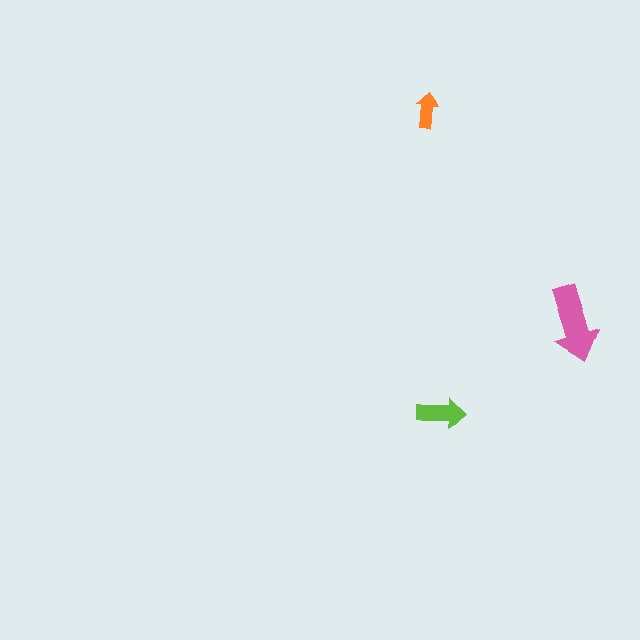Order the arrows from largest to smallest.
the pink one, the lime one, the orange one.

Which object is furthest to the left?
The orange arrow is leftmost.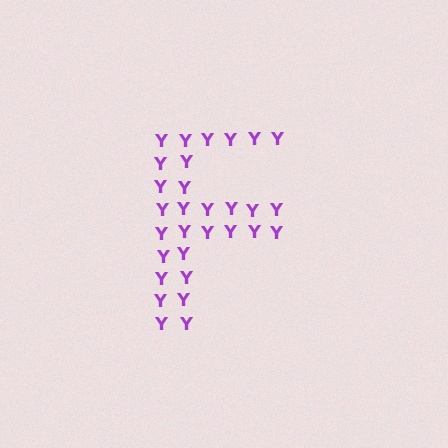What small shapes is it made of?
It is made of small letter Y's.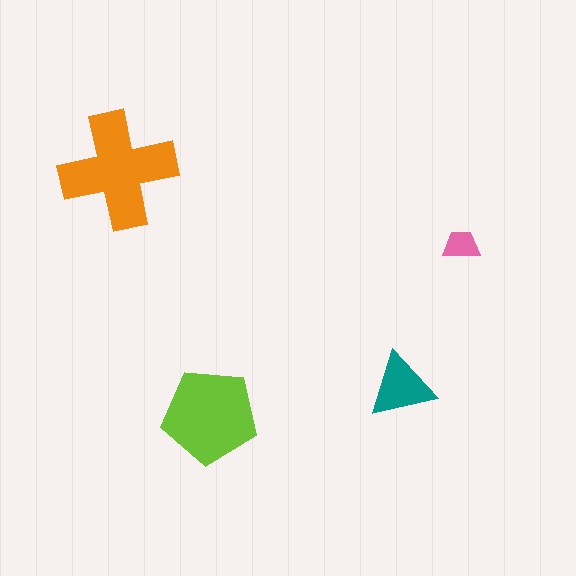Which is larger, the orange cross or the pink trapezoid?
The orange cross.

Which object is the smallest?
The pink trapezoid.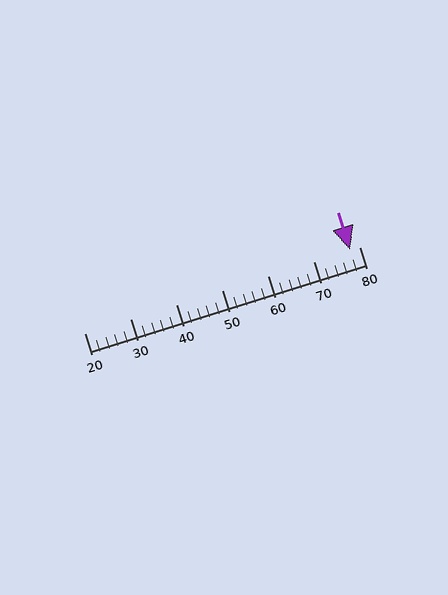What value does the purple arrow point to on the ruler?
The purple arrow points to approximately 78.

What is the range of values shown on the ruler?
The ruler shows values from 20 to 80.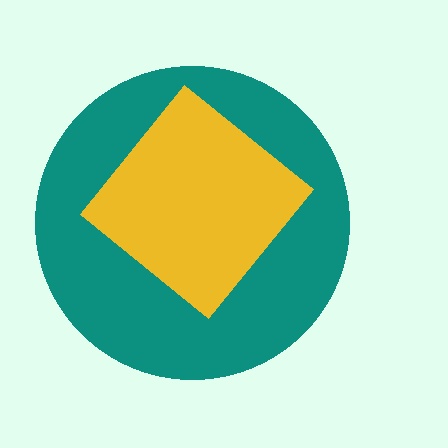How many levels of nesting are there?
2.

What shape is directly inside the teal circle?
The yellow diamond.